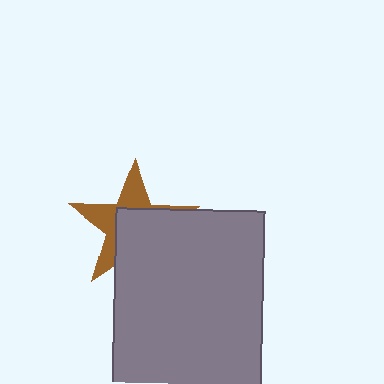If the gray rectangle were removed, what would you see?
You would see the complete brown star.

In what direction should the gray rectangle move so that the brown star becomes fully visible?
The gray rectangle should move toward the lower-right. That is the shortest direction to clear the overlap and leave the brown star fully visible.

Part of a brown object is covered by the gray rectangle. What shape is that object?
It is a star.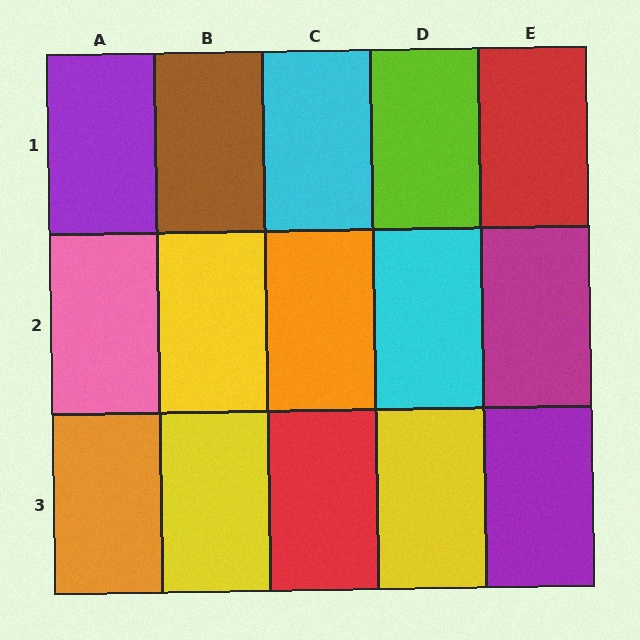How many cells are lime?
1 cell is lime.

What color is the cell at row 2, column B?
Yellow.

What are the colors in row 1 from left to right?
Purple, brown, cyan, lime, red.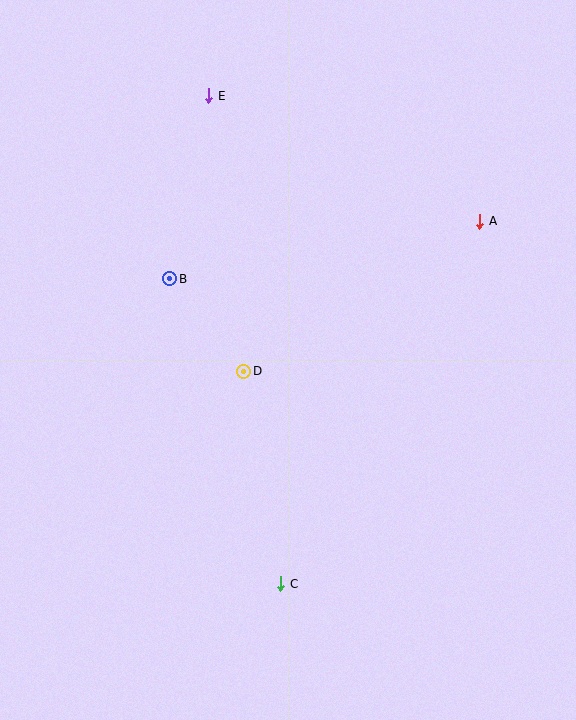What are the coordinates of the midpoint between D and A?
The midpoint between D and A is at (362, 296).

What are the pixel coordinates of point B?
Point B is at (170, 279).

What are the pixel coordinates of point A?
Point A is at (480, 221).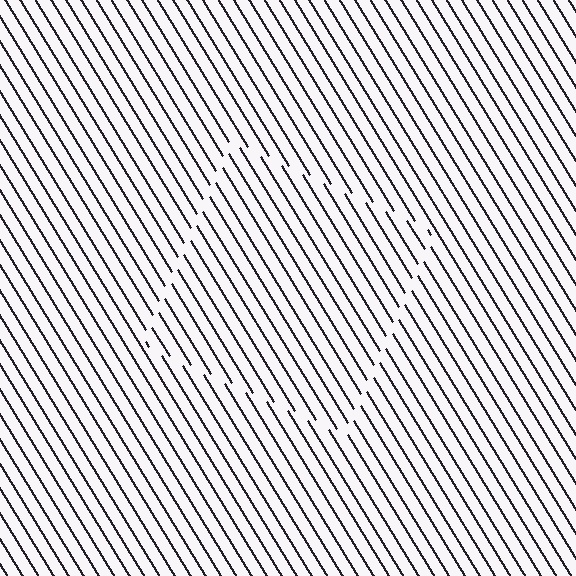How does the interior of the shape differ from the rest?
The interior of the shape contains the same grating, shifted by half a period — the contour is defined by the phase discontinuity where line-ends from the inner and outer gratings abut.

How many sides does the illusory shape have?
4 sides — the line-ends trace a square.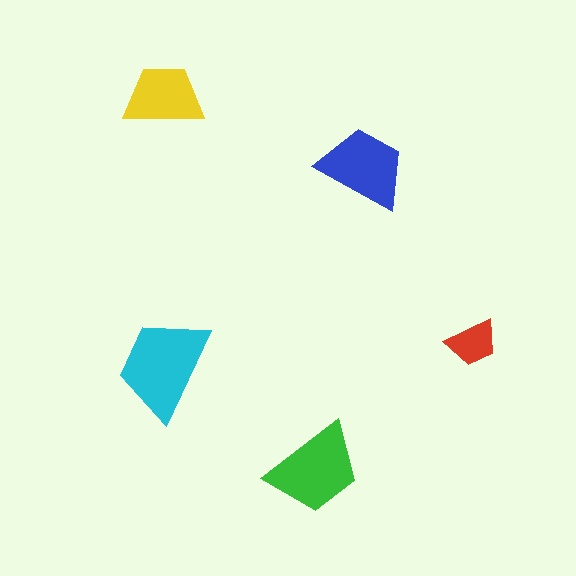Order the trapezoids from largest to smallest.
the cyan one, the green one, the blue one, the yellow one, the red one.